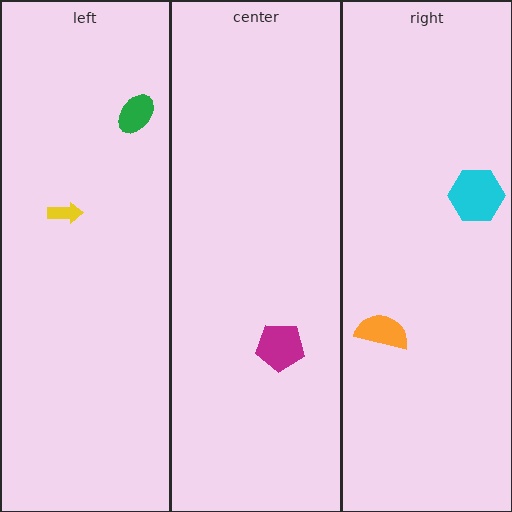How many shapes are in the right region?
2.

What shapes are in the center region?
The magenta pentagon.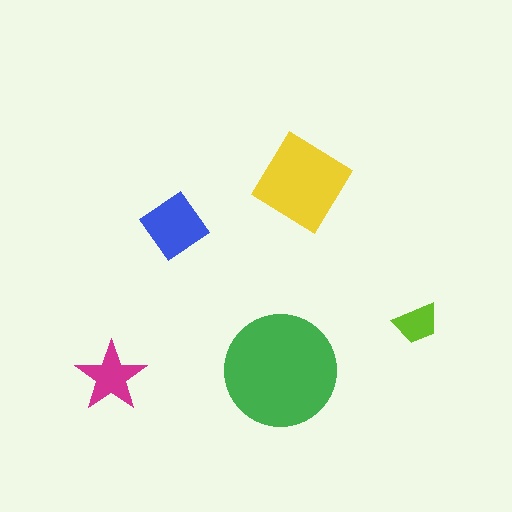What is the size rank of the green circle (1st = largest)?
1st.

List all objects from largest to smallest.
The green circle, the yellow diamond, the blue diamond, the magenta star, the lime trapezoid.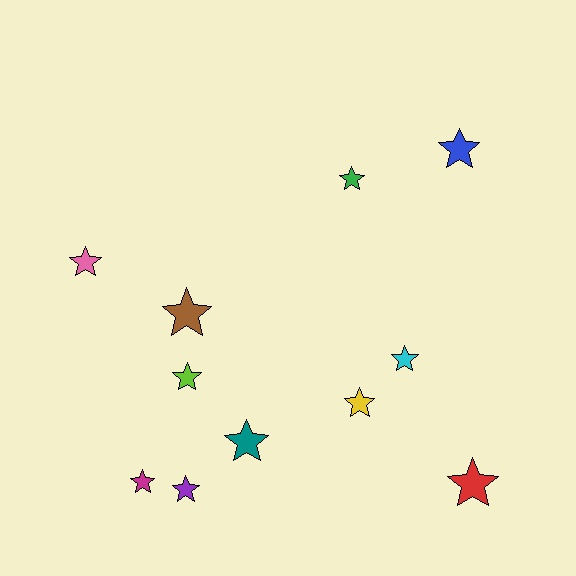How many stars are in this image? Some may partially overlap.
There are 11 stars.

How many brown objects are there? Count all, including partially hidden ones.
There is 1 brown object.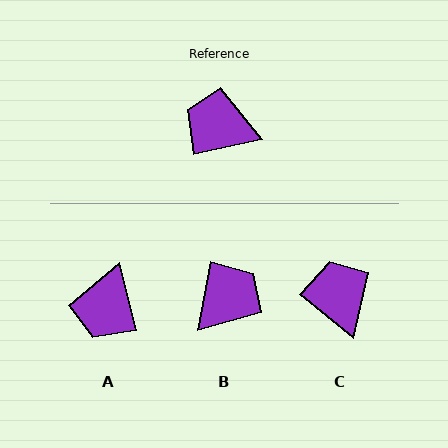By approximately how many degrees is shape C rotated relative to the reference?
Approximately 51 degrees clockwise.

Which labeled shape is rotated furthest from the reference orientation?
B, about 113 degrees away.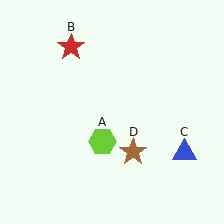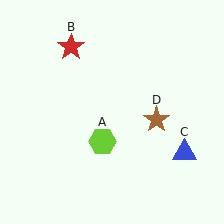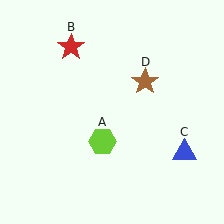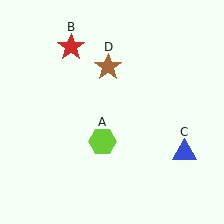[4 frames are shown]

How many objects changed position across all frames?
1 object changed position: brown star (object D).